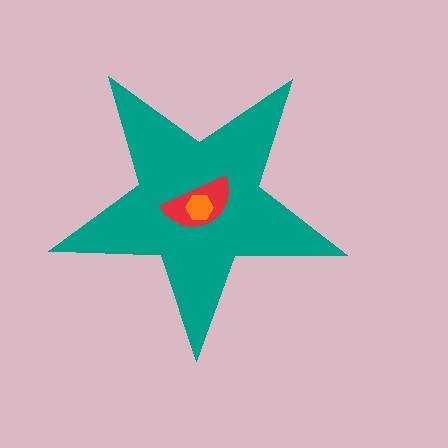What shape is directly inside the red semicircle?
The orange hexagon.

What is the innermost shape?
The orange hexagon.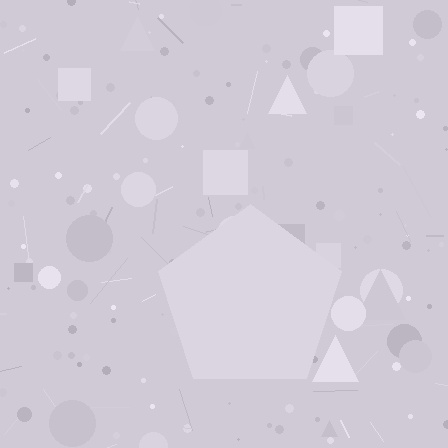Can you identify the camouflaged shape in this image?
The camouflaged shape is a pentagon.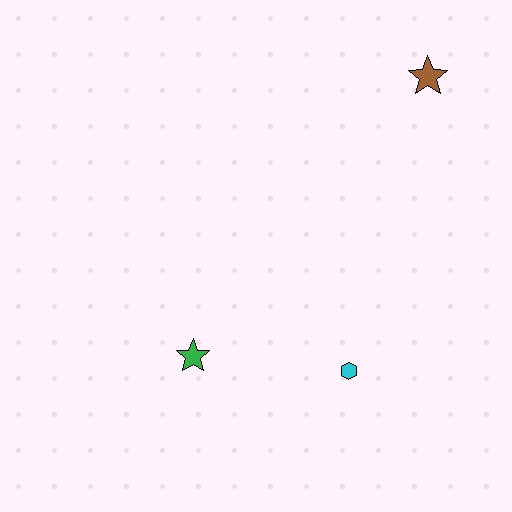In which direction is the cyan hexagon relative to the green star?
The cyan hexagon is to the right of the green star.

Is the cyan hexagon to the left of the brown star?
Yes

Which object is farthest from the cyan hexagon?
The brown star is farthest from the cyan hexagon.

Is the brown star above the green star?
Yes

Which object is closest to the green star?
The cyan hexagon is closest to the green star.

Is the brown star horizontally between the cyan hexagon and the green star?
No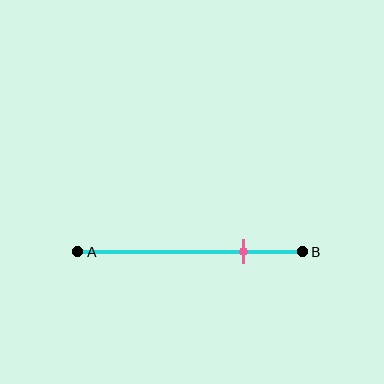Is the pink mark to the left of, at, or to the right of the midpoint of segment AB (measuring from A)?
The pink mark is to the right of the midpoint of segment AB.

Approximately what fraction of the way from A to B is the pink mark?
The pink mark is approximately 75% of the way from A to B.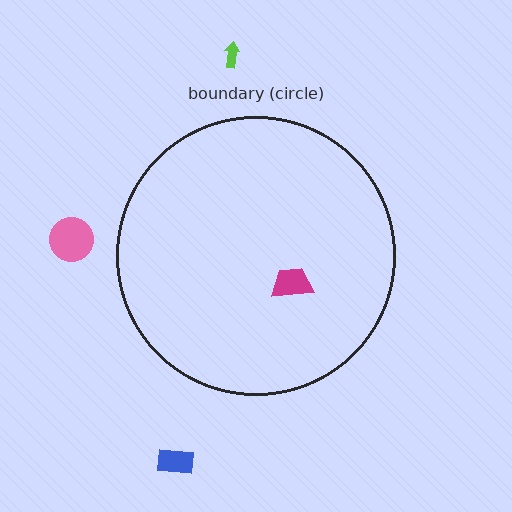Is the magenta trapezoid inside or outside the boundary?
Inside.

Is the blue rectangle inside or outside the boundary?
Outside.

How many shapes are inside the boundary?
1 inside, 3 outside.